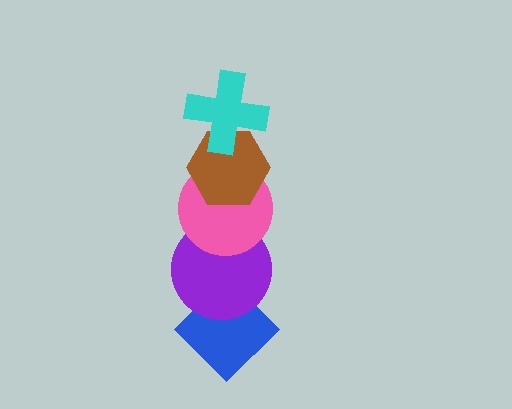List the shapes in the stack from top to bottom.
From top to bottom: the cyan cross, the brown hexagon, the pink circle, the purple circle, the blue diamond.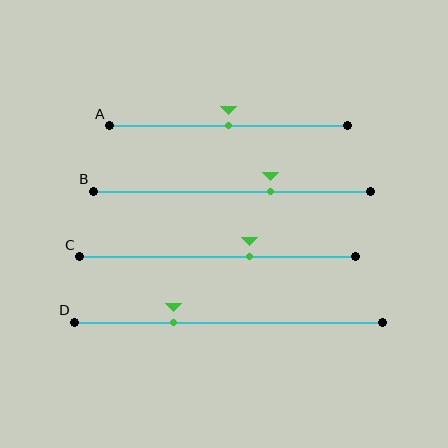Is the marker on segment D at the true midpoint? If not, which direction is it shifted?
No, the marker on segment D is shifted to the left by about 18% of the segment length.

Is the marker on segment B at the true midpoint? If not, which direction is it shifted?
No, the marker on segment B is shifted to the right by about 14% of the segment length.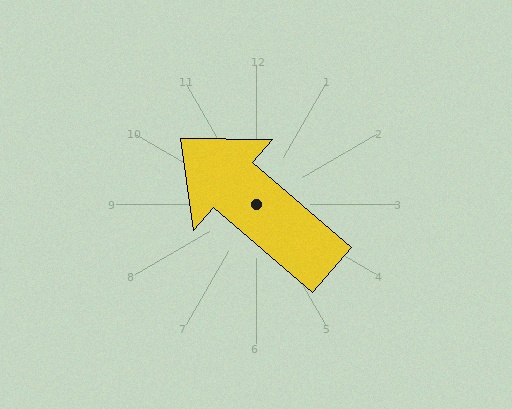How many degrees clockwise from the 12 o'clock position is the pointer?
Approximately 311 degrees.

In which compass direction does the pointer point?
Northwest.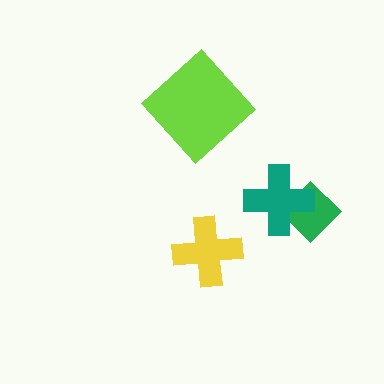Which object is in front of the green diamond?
The teal cross is in front of the green diamond.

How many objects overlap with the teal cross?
1 object overlaps with the teal cross.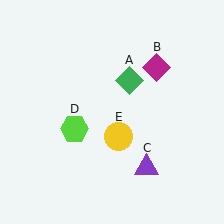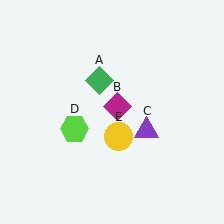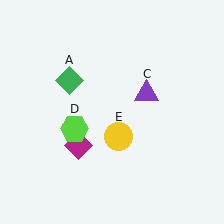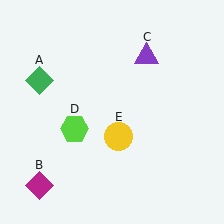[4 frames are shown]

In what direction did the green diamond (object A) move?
The green diamond (object A) moved left.